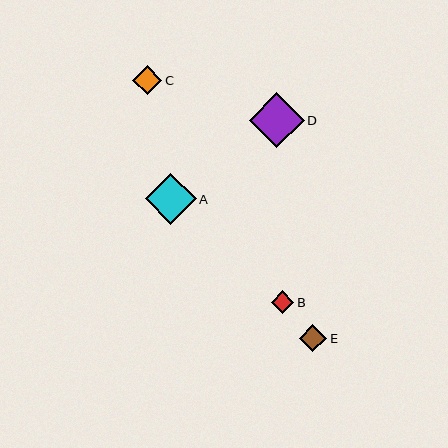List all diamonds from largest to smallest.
From largest to smallest: D, A, C, E, B.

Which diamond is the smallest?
Diamond B is the smallest with a size of approximately 23 pixels.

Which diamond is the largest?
Diamond D is the largest with a size of approximately 55 pixels.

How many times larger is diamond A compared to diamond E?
Diamond A is approximately 1.8 times the size of diamond E.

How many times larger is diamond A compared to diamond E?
Diamond A is approximately 1.8 times the size of diamond E.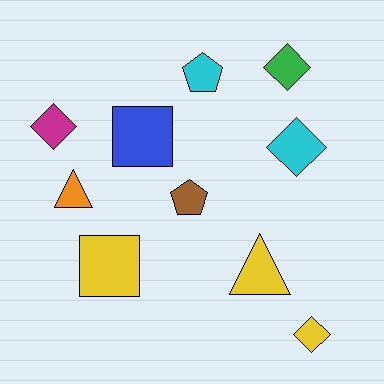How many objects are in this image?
There are 10 objects.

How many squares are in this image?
There are 2 squares.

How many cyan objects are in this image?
There are 2 cyan objects.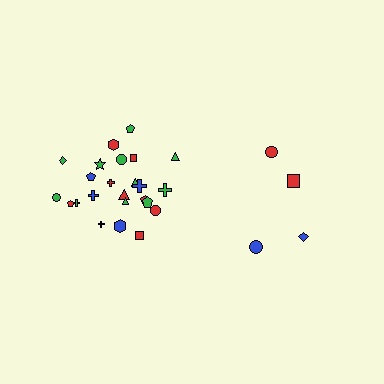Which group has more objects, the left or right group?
The left group.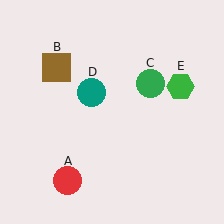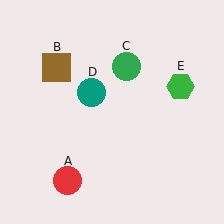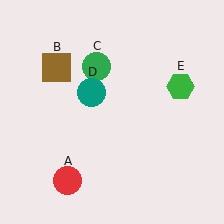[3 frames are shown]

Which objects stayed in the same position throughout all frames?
Red circle (object A) and brown square (object B) and teal circle (object D) and green hexagon (object E) remained stationary.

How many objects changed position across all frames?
1 object changed position: green circle (object C).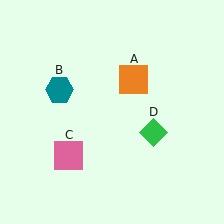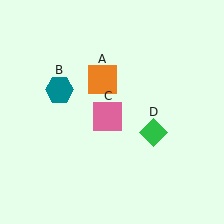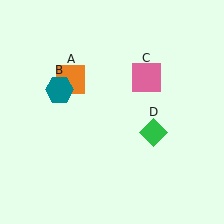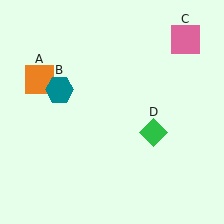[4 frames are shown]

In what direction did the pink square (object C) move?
The pink square (object C) moved up and to the right.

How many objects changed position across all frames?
2 objects changed position: orange square (object A), pink square (object C).